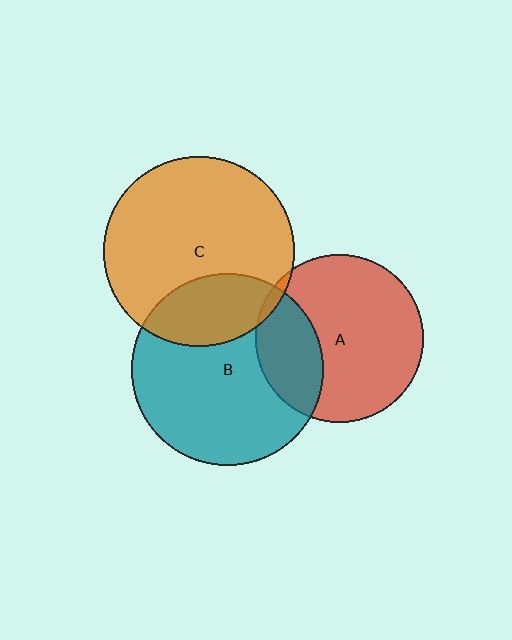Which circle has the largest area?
Circle B (teal).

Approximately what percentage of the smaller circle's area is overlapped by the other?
Approximately 25%.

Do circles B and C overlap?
Yes.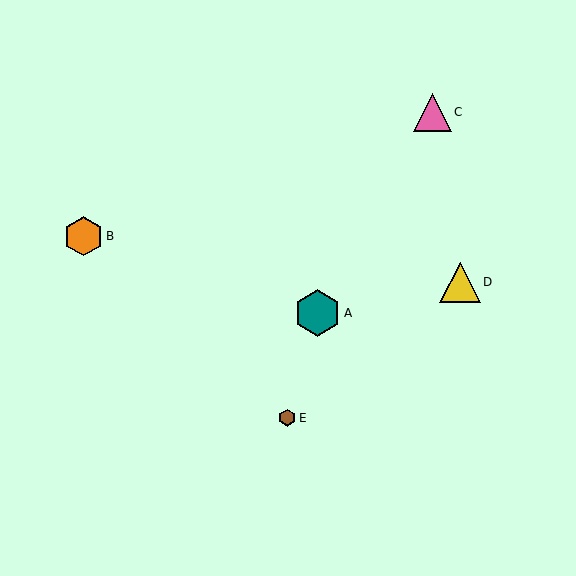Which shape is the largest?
The teal hexagon (labeled A) is the largest.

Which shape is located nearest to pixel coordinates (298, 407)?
The brown hexagon (labeled E) at (287, 418) is nearest to that location.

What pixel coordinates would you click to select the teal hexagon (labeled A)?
Click at (317, 313) to select the teal hexagon A.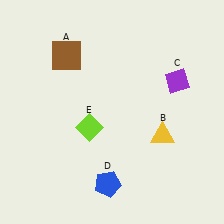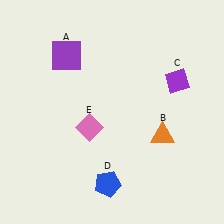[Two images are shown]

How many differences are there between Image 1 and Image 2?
There are 3 differences between the two images.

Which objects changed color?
A changed from brown to purple. B changed from yellow to orange. E changed from lime to pink.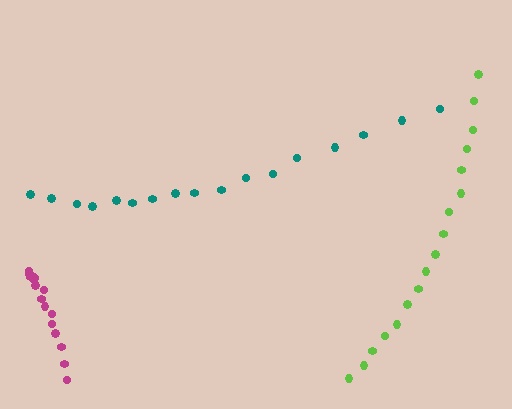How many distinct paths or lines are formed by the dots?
There are 3 distinct paths.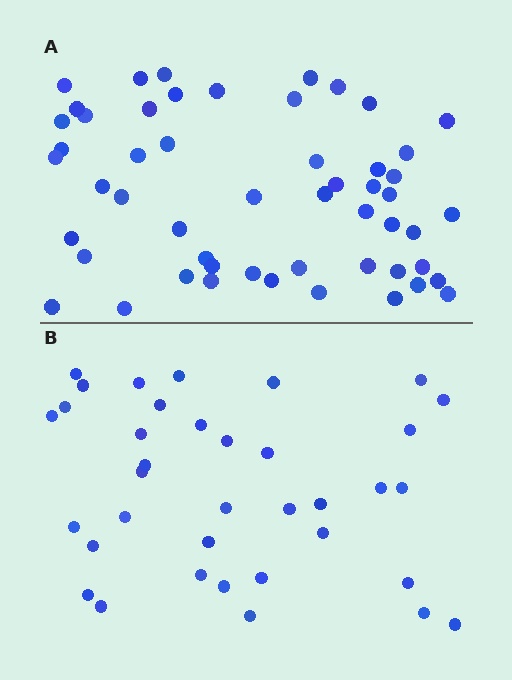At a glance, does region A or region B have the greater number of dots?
Region A (the top region) has more dots.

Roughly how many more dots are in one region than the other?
Region A has approximately 15 more dots than region B.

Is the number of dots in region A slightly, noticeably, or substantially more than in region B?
Region A has substantially more. The ratio is roughly 1.5 to 1.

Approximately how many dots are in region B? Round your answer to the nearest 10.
About 40 dots. (The exact count is 36, which rounds to 40.)